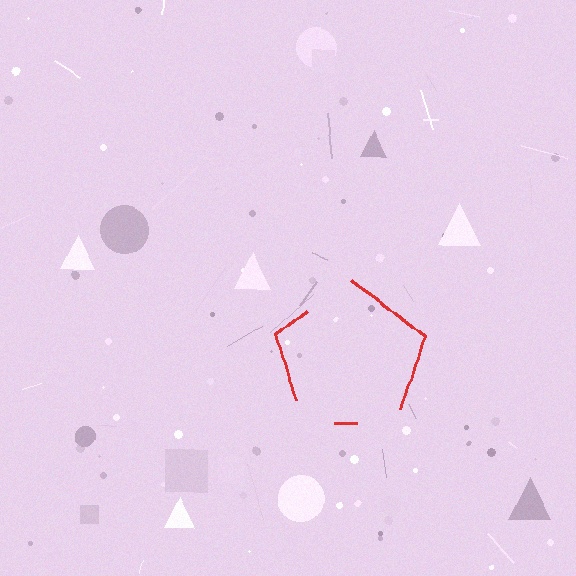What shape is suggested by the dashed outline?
The dashed outline suggests a pentagon.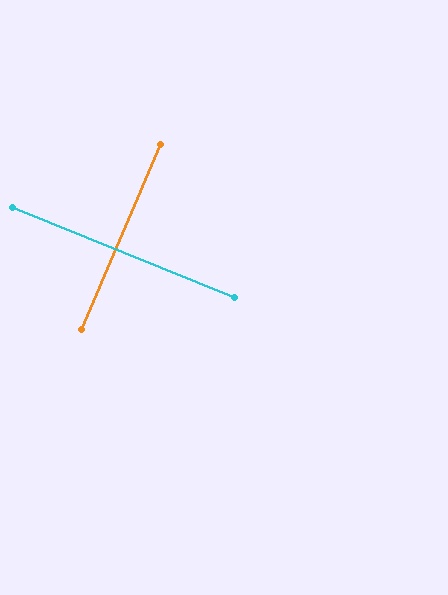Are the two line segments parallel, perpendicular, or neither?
Perpendicular — they meet at approximately 89°.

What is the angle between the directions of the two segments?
Approximately 89 degrees.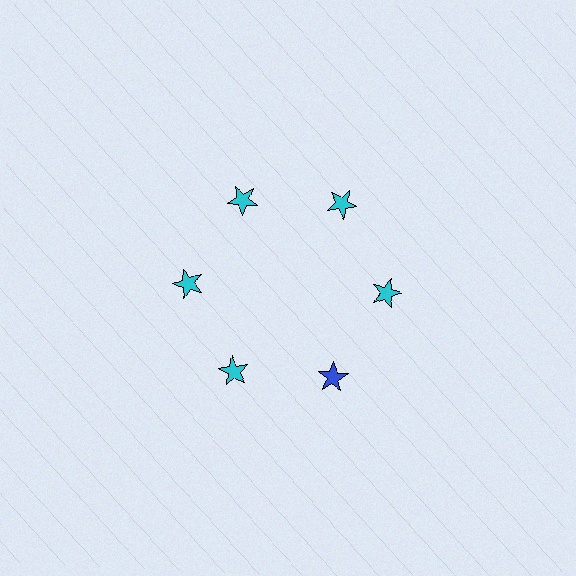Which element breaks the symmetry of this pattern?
The blue star at roughly the 5 o'clock position breaks the symmetry. All other shapes are cyan stars.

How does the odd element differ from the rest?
It has a different color: blue instead of cyan.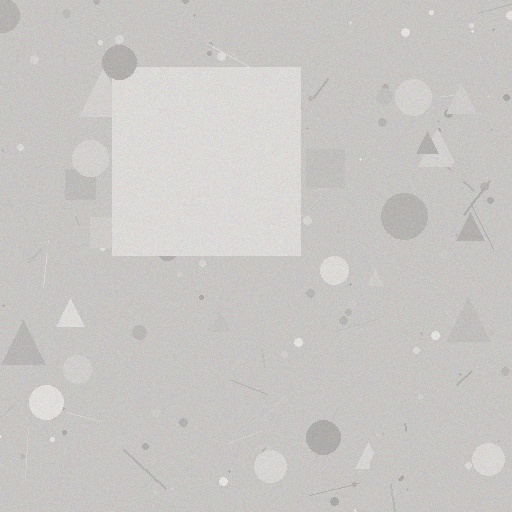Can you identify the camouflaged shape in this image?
The camouflaged shape is a square.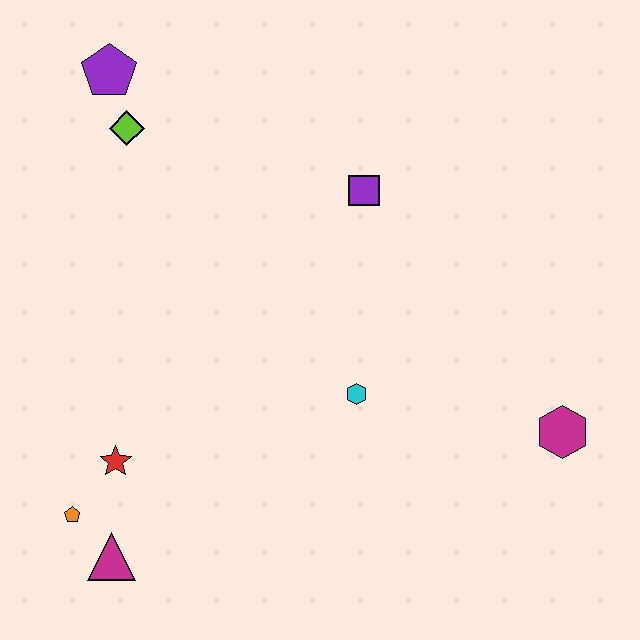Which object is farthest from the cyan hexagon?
The purple pentagon is farthest from the cyan hexagon.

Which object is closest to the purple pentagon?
The lime diamond is closest to the purple pentagon.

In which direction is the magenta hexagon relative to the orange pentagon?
The magenta hexagon is to the right of the orange pentagon.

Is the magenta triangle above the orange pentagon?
No